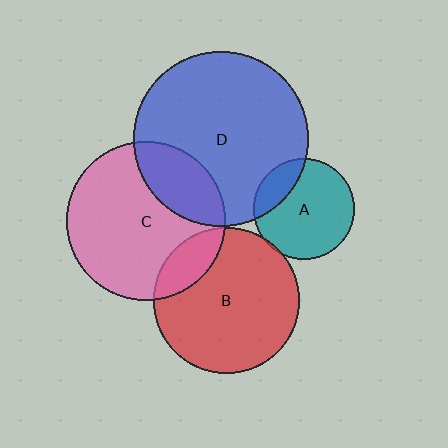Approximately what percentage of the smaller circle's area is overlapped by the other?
Approximately 20%.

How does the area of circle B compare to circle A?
Approximately 2.1 times.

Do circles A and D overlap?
Yes.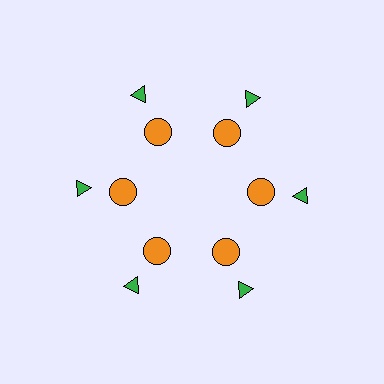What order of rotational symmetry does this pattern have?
This pattern has 6-fold rotational symmetry.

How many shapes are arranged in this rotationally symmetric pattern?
There are 12 shapes, arranged in 6 groups of 2.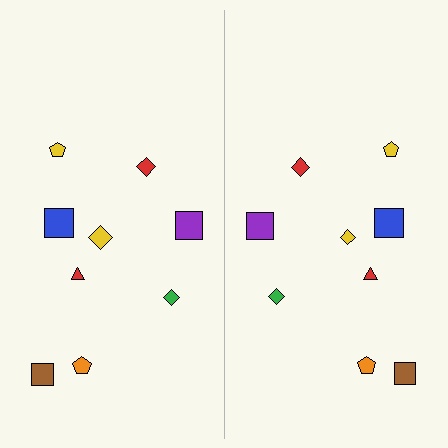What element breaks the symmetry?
The yellow diamond on the right side has a different size than its mirror counterpart.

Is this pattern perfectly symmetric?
No, the pattern is not perfectly symmetric. The yellow diamond on the right side has a different size than its mirror counterpart.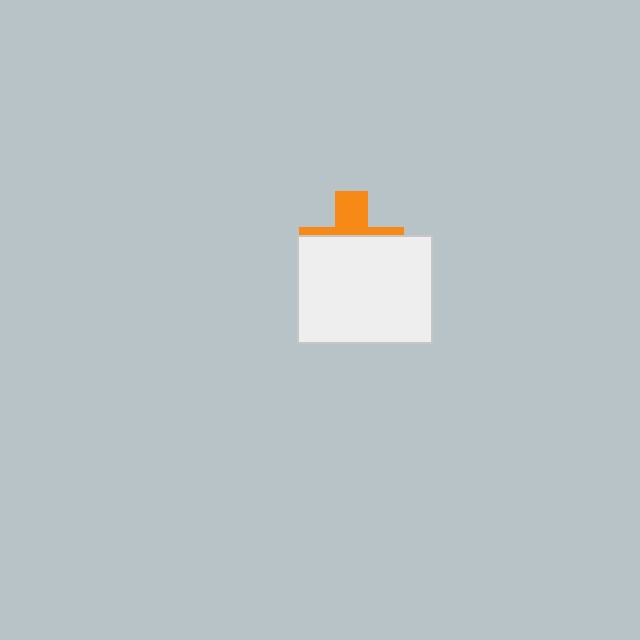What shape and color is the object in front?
The object in front is a white rectangle.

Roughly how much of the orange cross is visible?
A small part of it is visible (roughly 35%).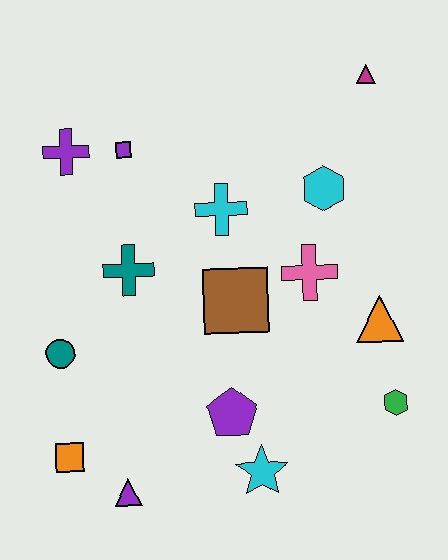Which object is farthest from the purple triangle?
The magenta triangle is farthest from the purple triangle.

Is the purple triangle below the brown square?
Yes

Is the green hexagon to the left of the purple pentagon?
No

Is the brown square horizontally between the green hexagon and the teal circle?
Yes